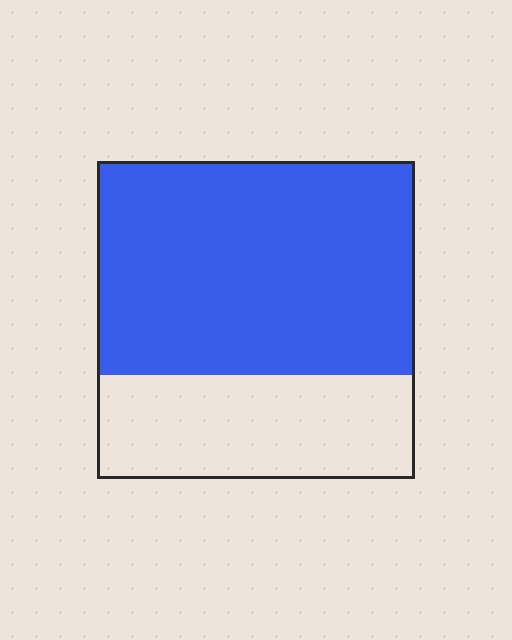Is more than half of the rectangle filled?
Yes.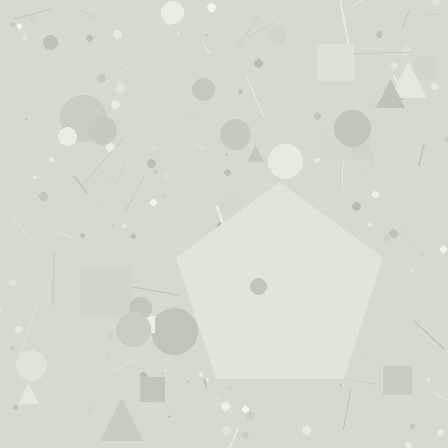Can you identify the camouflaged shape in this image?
The camouflaged shape is a pentagon.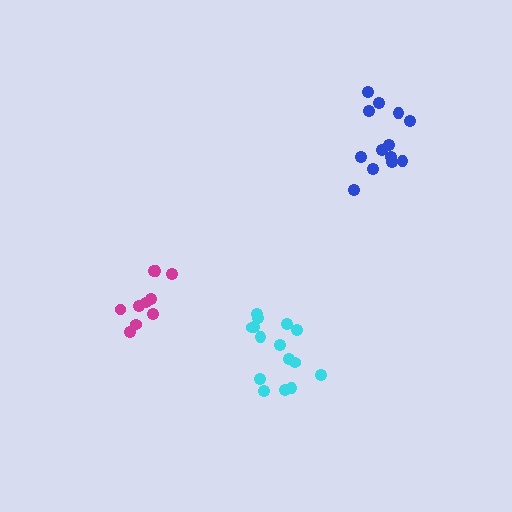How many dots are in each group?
Group 1: 15 dots, Group 2: 10 dots, Group 3: 13 dots (38 total).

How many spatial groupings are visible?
There are 3 spatial groupings.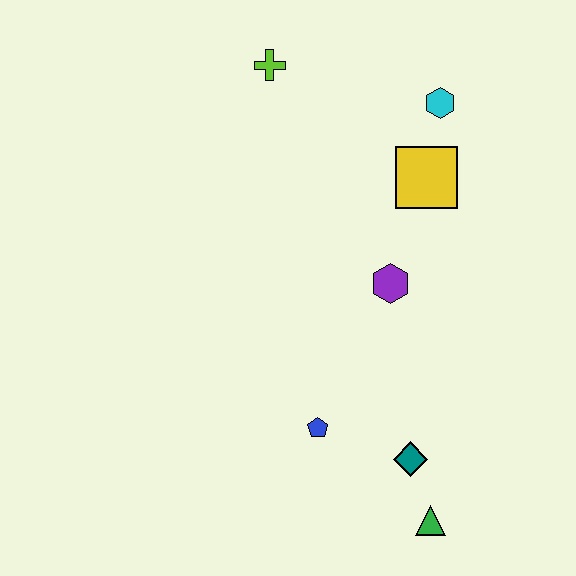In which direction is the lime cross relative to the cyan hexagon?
The lime cross is to the left of the cyan hexagon.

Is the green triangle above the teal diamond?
No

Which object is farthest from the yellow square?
The green triangle is farthest from the yellow square.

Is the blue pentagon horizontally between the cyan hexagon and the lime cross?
Yes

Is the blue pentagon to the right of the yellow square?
No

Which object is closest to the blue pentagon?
The teal diamond is closest to the blue pentagon.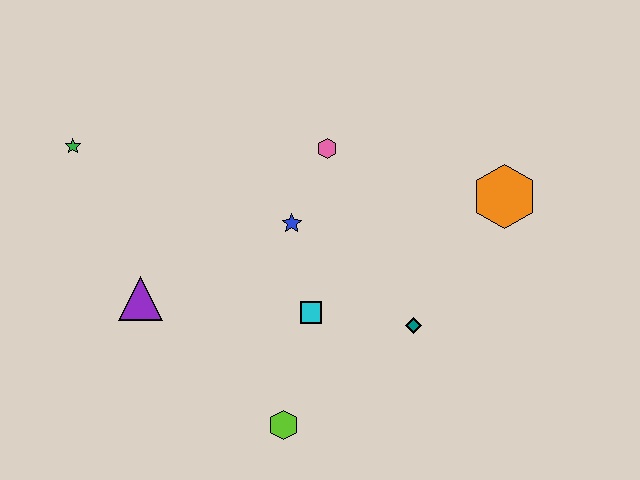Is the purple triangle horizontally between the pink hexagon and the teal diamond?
No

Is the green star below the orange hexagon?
No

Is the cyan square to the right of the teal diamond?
No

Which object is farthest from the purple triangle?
The orange hexagon is farthest from the purple triangle.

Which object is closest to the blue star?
The pink hexagon is closest to the blue star.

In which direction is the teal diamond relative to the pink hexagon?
The teal diamond is below the pink hexagon.